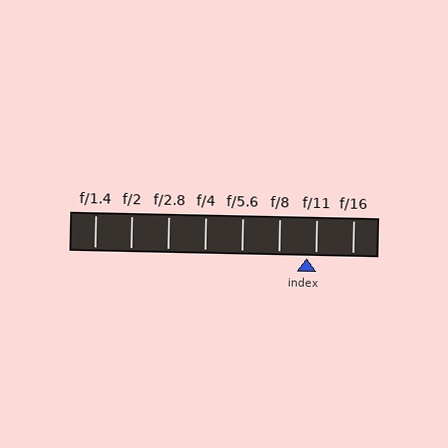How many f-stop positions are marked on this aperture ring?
There are 8 f-stop positions marked.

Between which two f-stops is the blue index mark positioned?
The index mark is between f/8 and f/11.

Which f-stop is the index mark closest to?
The index mark is closest to f/11.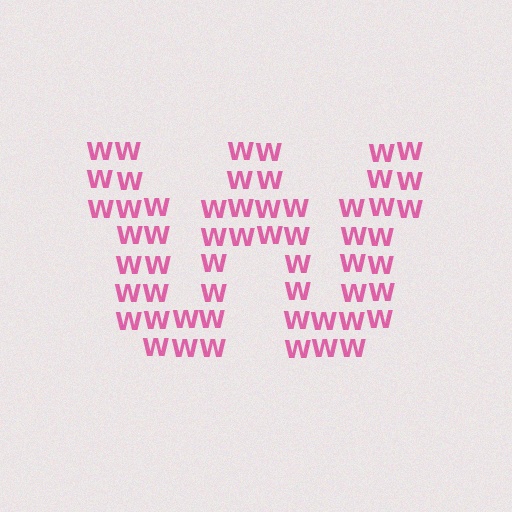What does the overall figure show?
The overall figure shows the letter W.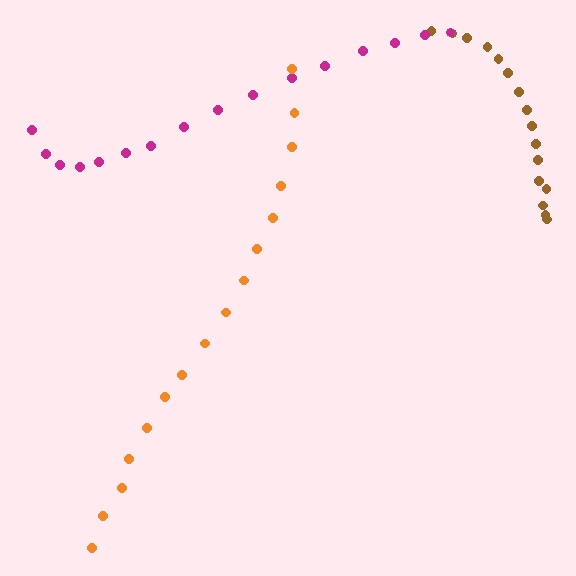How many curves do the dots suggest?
There are 3 distinct paths.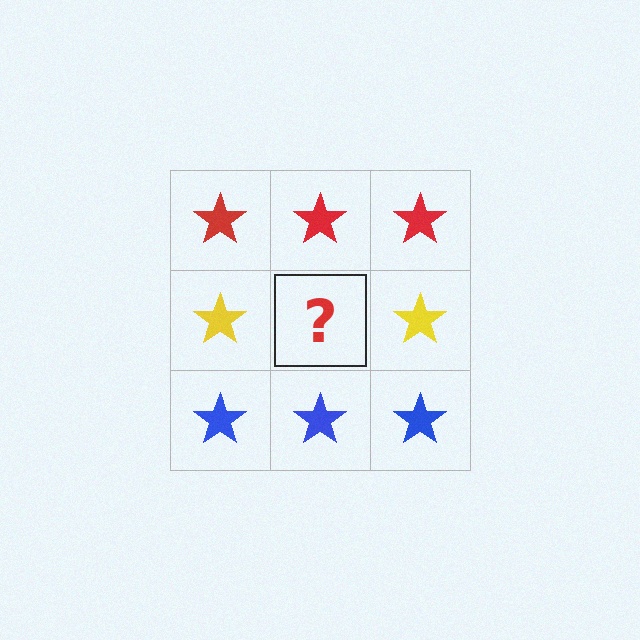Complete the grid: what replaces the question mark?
The question mark should be replaced with a yellow star.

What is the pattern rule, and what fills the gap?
The rule is that each row has a consistent color. The gap should be filled with a yellow star.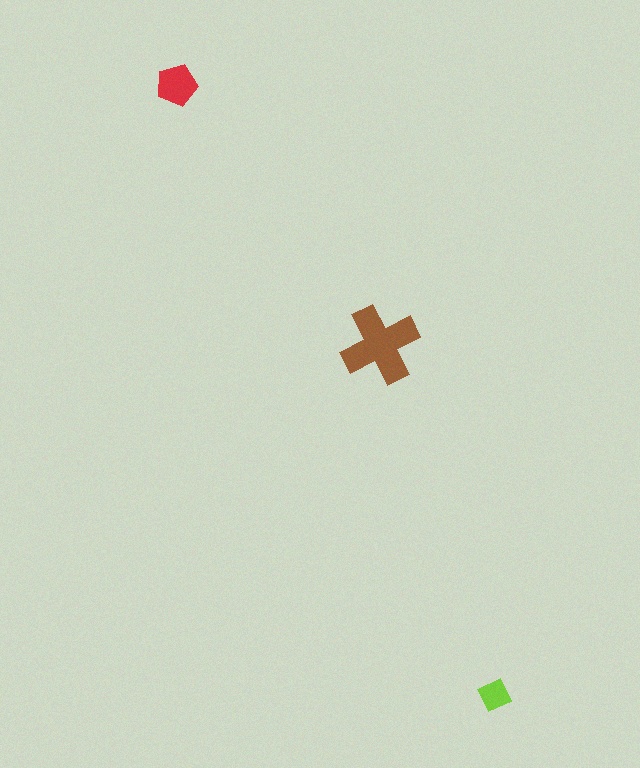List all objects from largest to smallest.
The brown cross, the red pentagon, the lime square.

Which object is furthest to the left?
The red pentagon is leftmost.